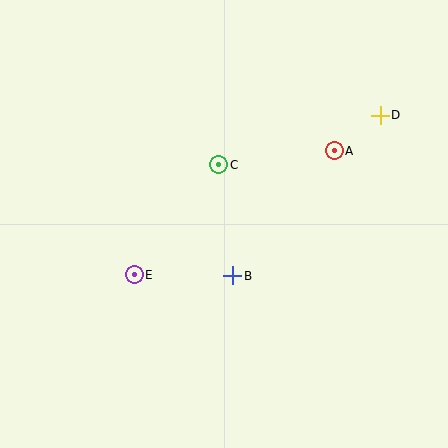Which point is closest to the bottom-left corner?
Point E is closest to the bottom-left corner.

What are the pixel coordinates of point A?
Point A is at (334, 151).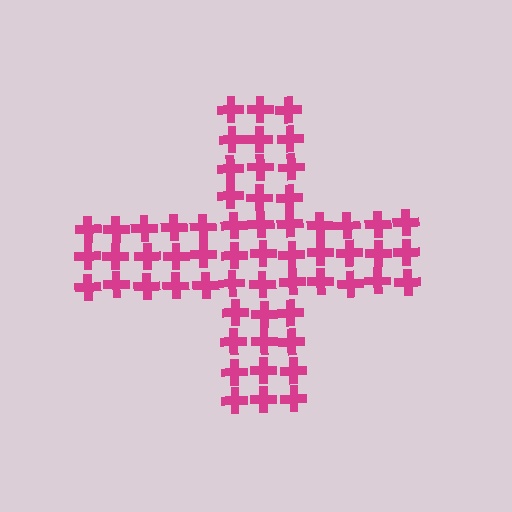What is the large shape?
The large shape is a cross.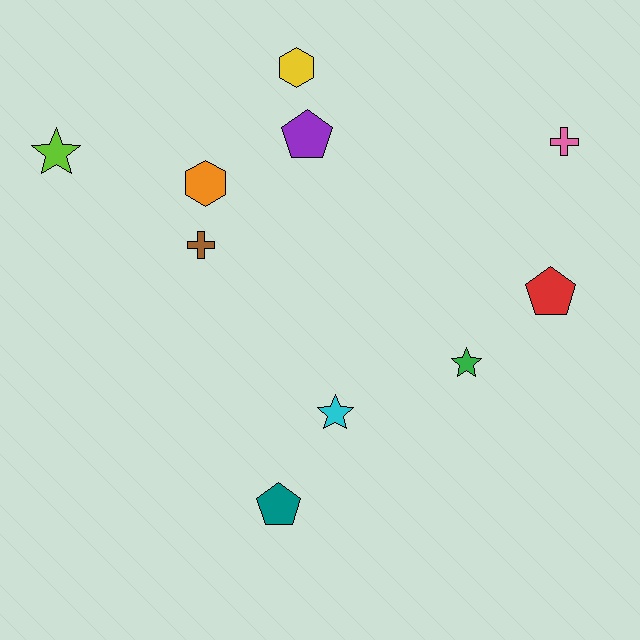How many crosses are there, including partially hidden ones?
There are 2 crosses.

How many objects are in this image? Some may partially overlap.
There are 10 objects.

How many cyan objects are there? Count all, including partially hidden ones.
There is 1 cyan object.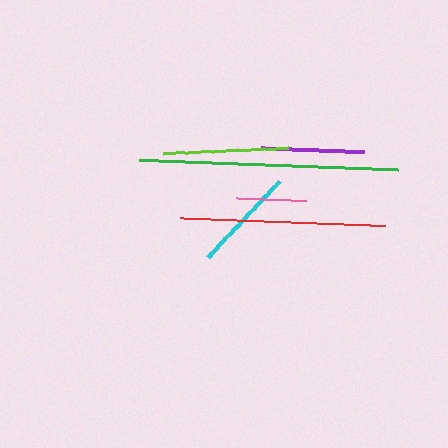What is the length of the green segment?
The green segment is approximately 259 pixels long.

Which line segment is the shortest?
The pink line is the shortest at approximately 70 pixels.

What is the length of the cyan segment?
The cyan segment is approximately 105 pixels long.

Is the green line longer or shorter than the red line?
The green line is longer than the red line.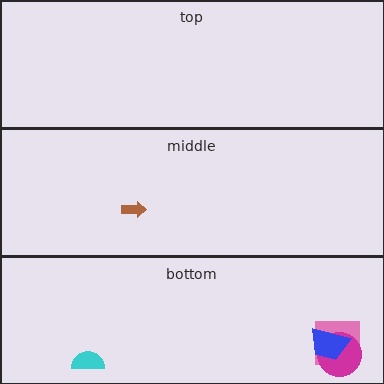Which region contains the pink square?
The bottom region.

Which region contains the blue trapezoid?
The bottom region.